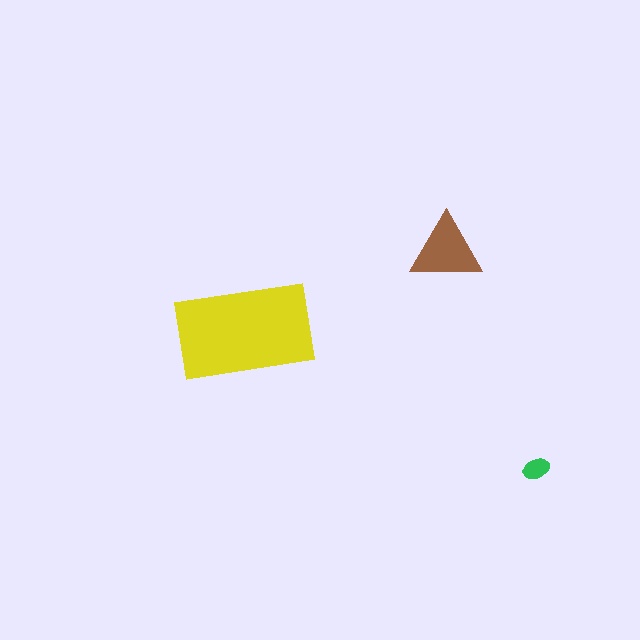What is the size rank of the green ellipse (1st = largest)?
3rd.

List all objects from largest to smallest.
The yellow rectangle, the brown triangle, the green ellipse.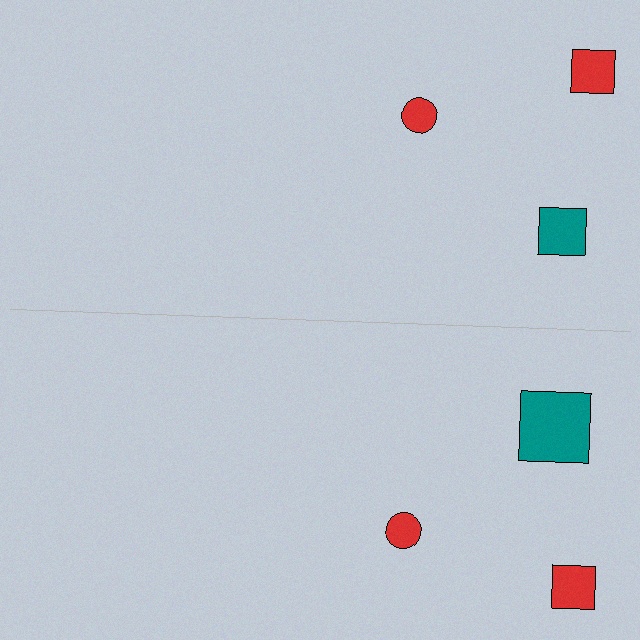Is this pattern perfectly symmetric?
No, the pattern is not perfectly symmetric. The teal square on the bottom side has a different size than its mirror counterpart.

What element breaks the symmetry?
The teal square on the bottom side has a different size than its mirror counterpart.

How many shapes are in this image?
There are 6 shapes in this image.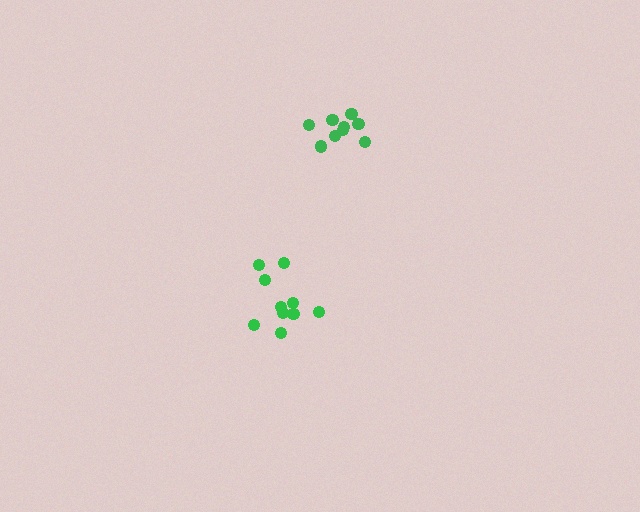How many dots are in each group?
Group 1: 10 dots, Group 2: 9 dots (19 total).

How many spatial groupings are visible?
There are 2 spatial groupings.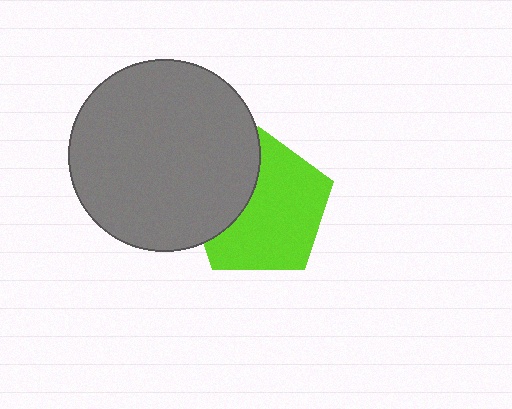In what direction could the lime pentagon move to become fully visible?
The lime pentagon could move right. That would shift it out from behind the gray circle entirely.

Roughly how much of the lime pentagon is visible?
Most of it is visible (roughly 67%).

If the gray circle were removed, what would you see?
You would see the complete lime pentagon.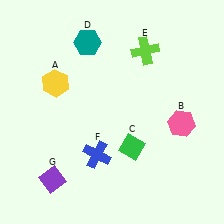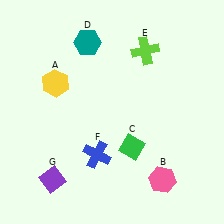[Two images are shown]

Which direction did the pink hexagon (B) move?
The pink hexagon (B) moved down.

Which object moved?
The pink hexagon (B) moved down.